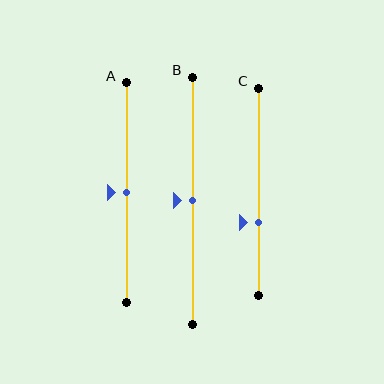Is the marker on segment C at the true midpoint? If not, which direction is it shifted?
No, the marker on segment C is shifted downward by about 15% of the segment length.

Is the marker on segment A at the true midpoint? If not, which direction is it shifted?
Yes, the marker on segment A is at the true midpoint.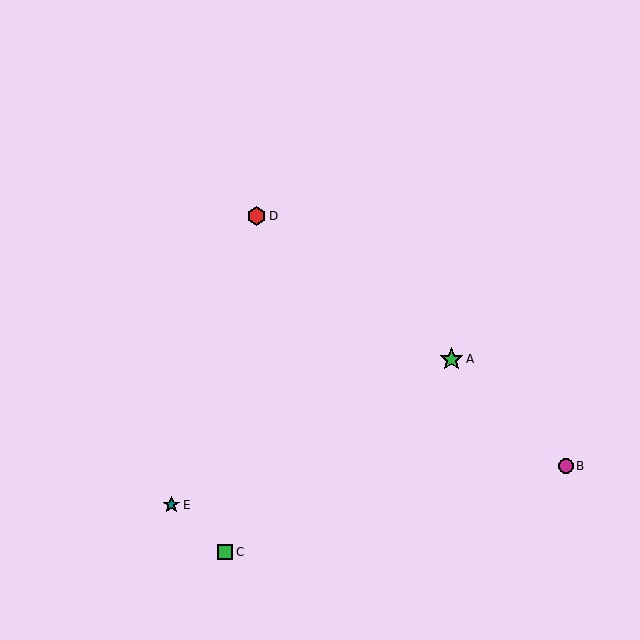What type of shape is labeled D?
Shape D is a red hexagon.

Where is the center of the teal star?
The center of the teal star is at (171, 505).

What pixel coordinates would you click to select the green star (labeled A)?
Click at (452, 359) to select the green star A.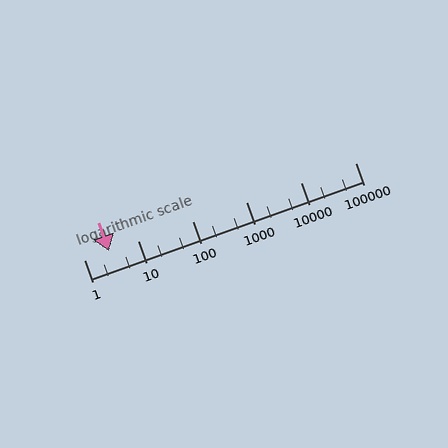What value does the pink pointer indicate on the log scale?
The pointer indicates approximately 2.9.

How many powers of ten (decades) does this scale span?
The scale spans 5 decades, from 1 to 100000.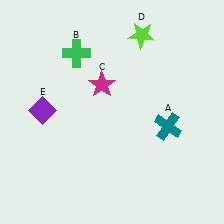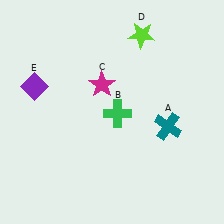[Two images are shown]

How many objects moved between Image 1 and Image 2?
2 objects moved between the two images.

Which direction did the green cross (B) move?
The green cross (B) moved down.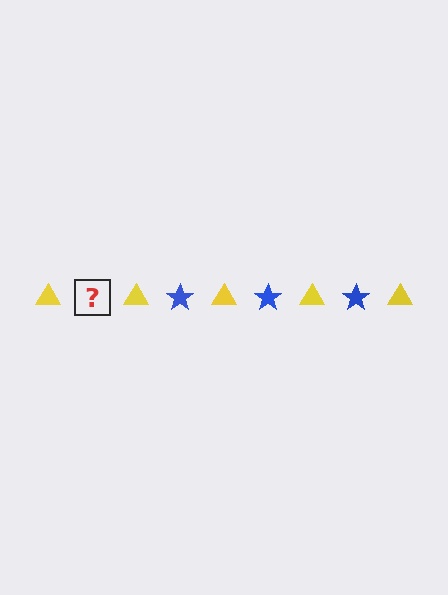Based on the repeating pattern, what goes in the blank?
The blank should be a blue star.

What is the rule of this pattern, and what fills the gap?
The rule is that the pattern alternates between yellow triangle and blue star. The gap should be filled with a blue star.